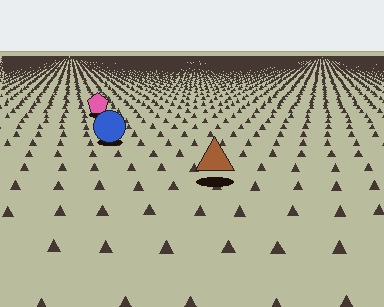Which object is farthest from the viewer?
The pink pentagon is farthest from the viewer. It appears smaller and the ground texture around it is denser.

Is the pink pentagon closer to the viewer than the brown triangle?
No. The brown triangle is closer — you can tell from the texture gradient: the ground texture is coarser near it.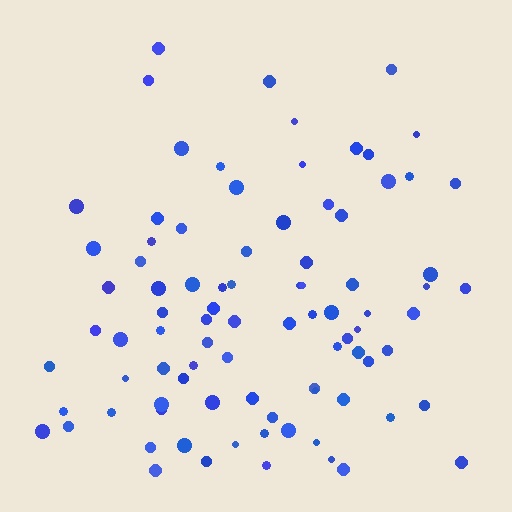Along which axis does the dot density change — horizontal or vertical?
Vertical.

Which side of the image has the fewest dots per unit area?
The top.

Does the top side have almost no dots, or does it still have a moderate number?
Still a moderate number, just noticeably fewer than the bottom.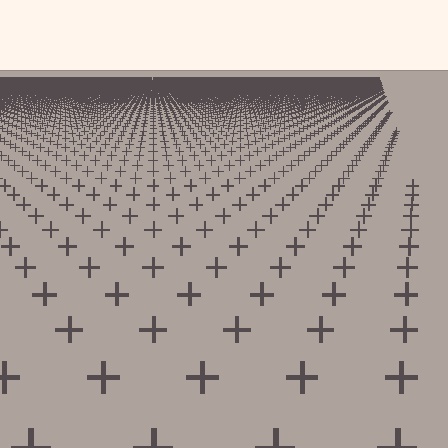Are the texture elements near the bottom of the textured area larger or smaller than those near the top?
Larger. Near the bottom, elements are closer to the viewer and appear at a bigger on-screen size.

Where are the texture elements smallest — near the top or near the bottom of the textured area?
Near the top.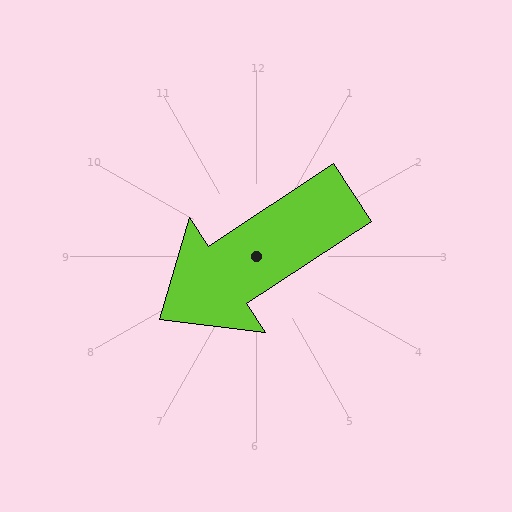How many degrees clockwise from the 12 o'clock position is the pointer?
Approximately 237 degrees.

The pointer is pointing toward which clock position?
Roughly 8 o'clock.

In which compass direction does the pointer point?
Southwest.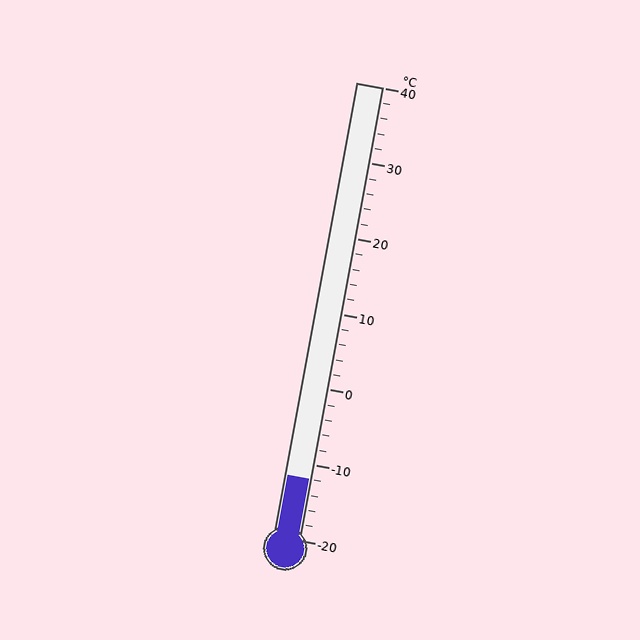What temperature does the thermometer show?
The thermometer shows approximately -12°C.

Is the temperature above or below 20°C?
The temperature is below 20°C.